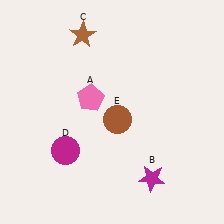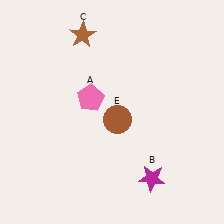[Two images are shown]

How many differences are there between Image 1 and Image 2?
There is 1 difference between the two images.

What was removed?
The magenta circle (D) was removed in Image 2.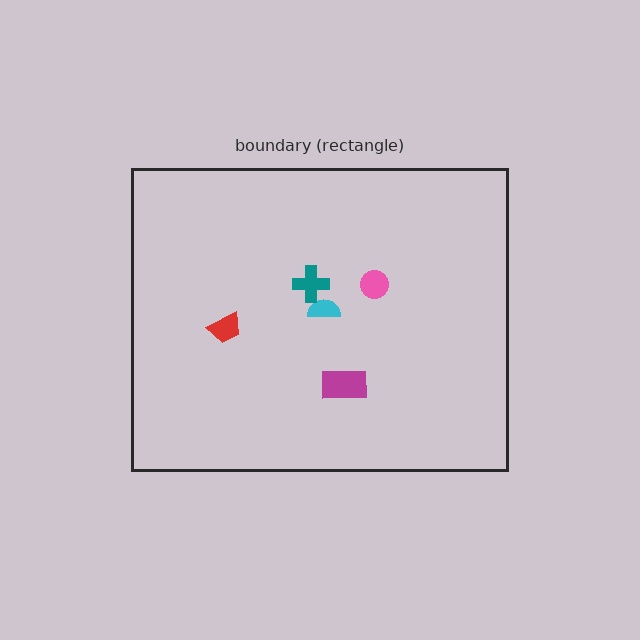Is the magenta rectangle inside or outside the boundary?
Inside.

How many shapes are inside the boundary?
5 inside, 0 outside.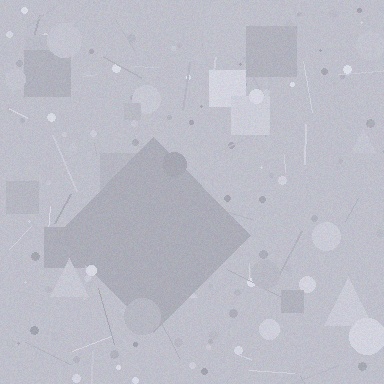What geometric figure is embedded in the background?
A diamond is embedded in the background.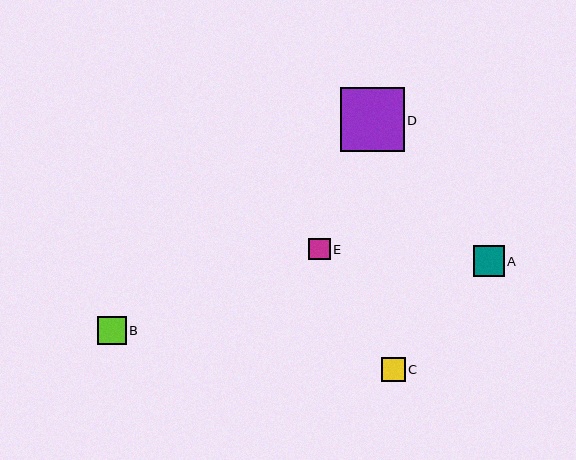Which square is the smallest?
Square E is the smallest with a size of approximately 21 pixels.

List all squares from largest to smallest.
From largest to smallest: D, A, B, C, E.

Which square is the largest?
Square D is the largest with a size of approximately 64 pixels.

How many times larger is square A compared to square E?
Square A is approximately 1.5 times the size of square E.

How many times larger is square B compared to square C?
Square B is approximately 1.2 times the size of square C.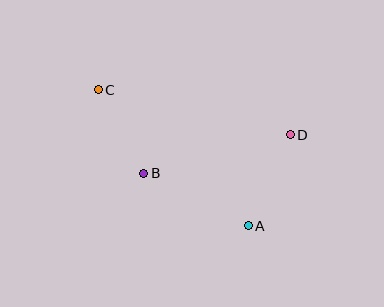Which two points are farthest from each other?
Points A and C are farthest from each other.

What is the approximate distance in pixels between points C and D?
The distance between C and D is approximately 197 pixels.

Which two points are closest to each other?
Points B and C are closest to each other.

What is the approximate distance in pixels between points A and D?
The distance between A and D is approximately 100 pixels.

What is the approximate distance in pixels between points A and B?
The distance between A and B is approximately 117 pixels.